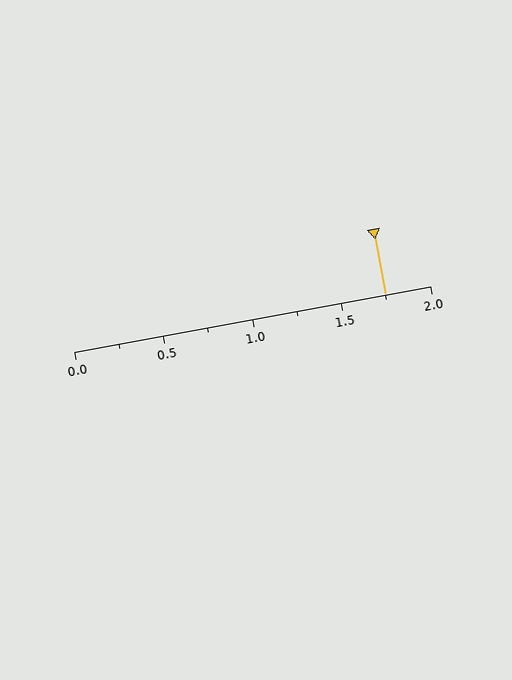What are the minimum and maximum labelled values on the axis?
The axis runs from 0.0 to 2.0.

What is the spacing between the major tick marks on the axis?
The major ticks are spaced 0.5 apart.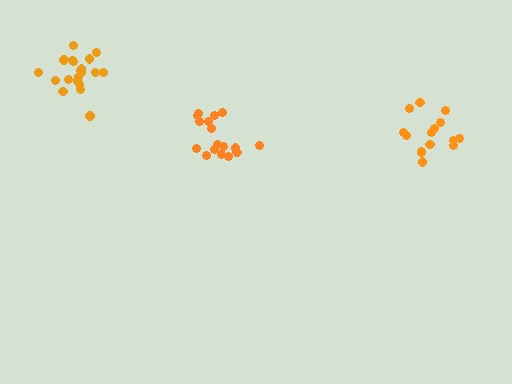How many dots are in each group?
Group 1: 15 dots, Group 2: 20 dots, Group 3: 17 dots (52 total).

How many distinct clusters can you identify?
There are 3 distinct clusters.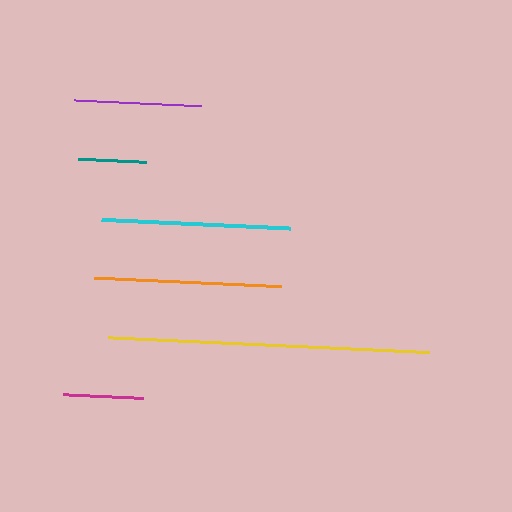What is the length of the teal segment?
The teal segment is approximately 68 pixels long.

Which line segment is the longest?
The yellow line is the longest at approximately 321 pixels.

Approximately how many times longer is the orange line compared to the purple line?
The orange line is approximately 1.5 times the length of the purple line.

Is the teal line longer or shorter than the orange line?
The orange line is longer than the teal line.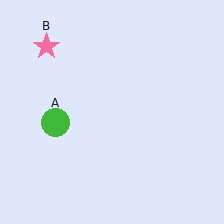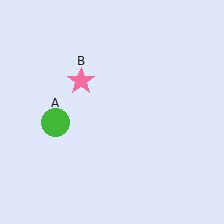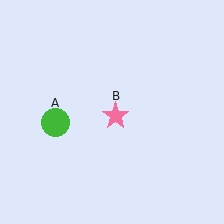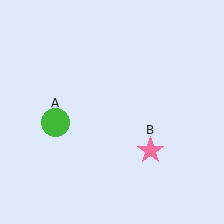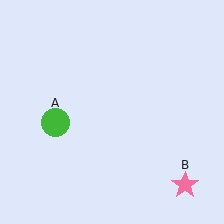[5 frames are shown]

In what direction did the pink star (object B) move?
The pink star (object B) moved down and to the right.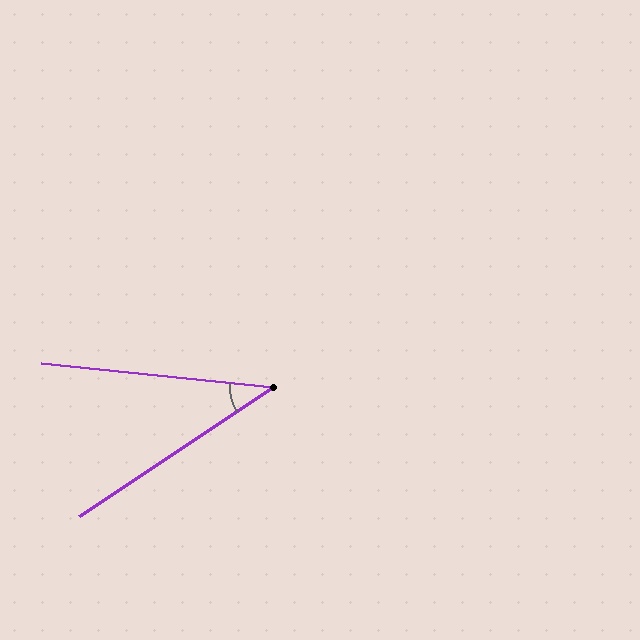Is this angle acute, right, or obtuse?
It is acute.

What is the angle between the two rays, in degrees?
Approximately 40 degrees.